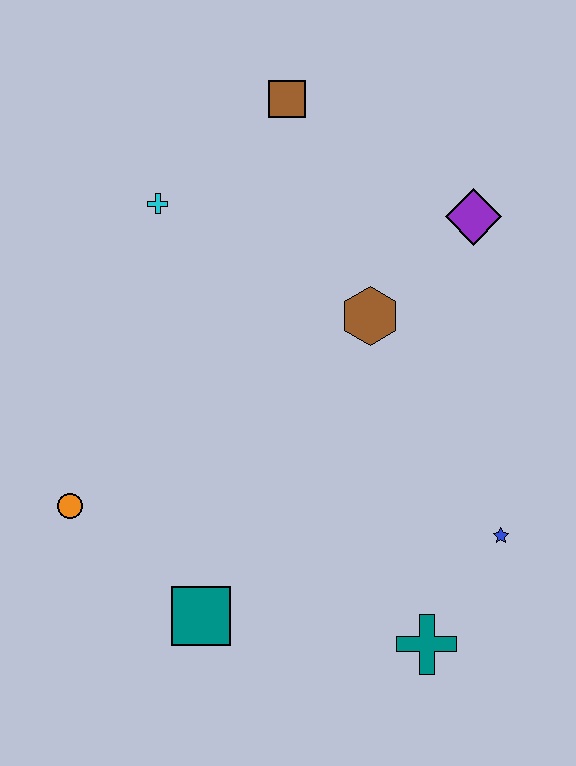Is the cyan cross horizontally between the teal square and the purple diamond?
No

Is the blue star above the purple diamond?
No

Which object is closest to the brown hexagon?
The purple diamond is closest to the brown hexagon.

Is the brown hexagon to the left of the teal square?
No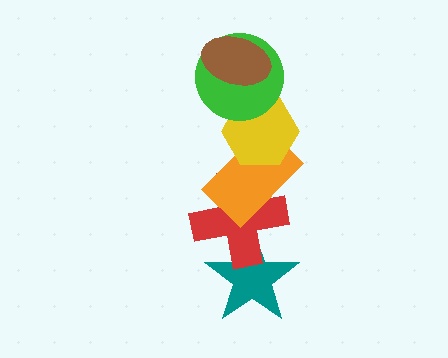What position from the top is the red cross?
The red cross is 5th from the top.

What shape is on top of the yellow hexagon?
The green circle is on top of the yellow hexagon.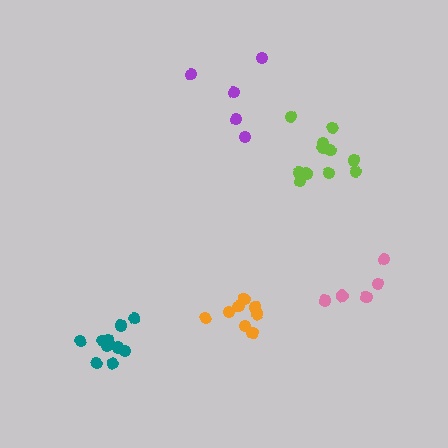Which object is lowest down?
The teal cluster is bottommost.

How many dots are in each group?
Group 1: 11 dots, Group 2: 11 dots, Group 3: 8 dots, Group 4: 5 dots, Group 5: 5 dots (40 total).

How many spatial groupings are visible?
There are 5 spatial groupings.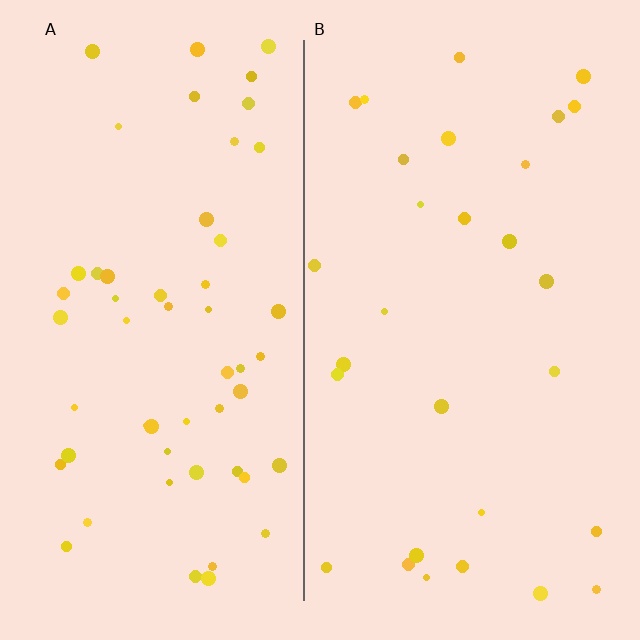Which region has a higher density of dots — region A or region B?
A (the left).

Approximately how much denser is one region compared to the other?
Approximately 1.8× — region A over region B.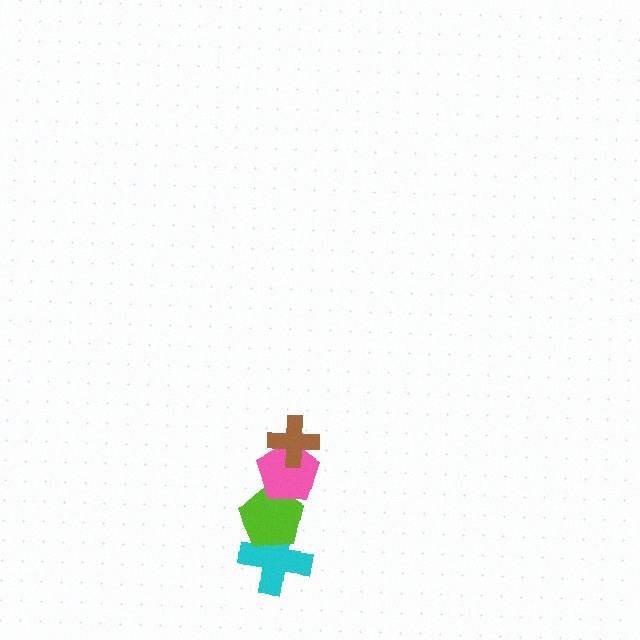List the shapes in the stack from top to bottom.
From top to bottom: the brown cross, the pink pentagon, the lime pentagon, the cyan cross.